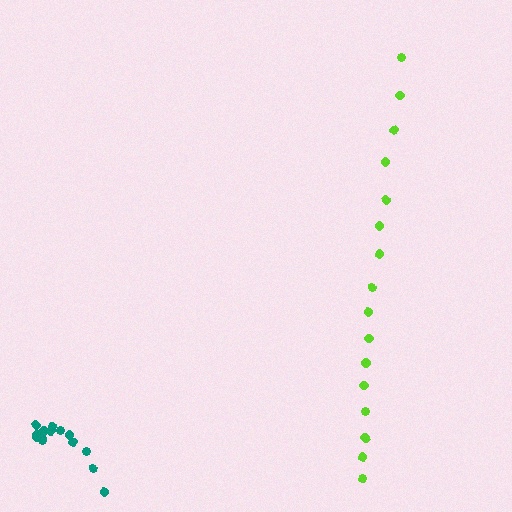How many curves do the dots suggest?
There are 2 distinct paths.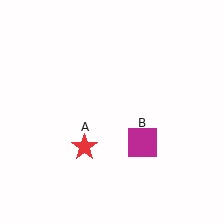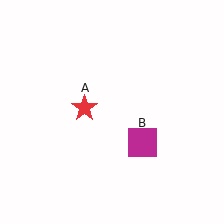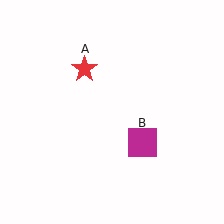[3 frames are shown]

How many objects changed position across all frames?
1 object changed position: red star (object A).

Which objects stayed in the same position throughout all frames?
Magenta square (object B) remained stationary.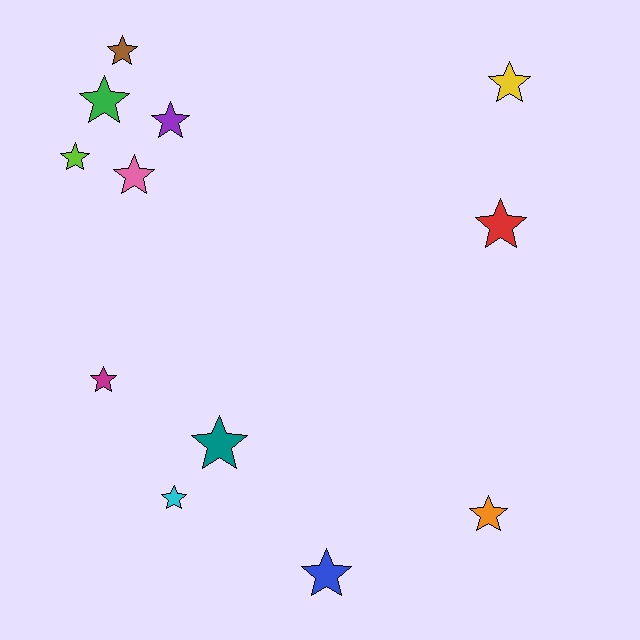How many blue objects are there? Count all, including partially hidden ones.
There is 1 blue object.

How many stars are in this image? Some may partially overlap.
There are 12 stars.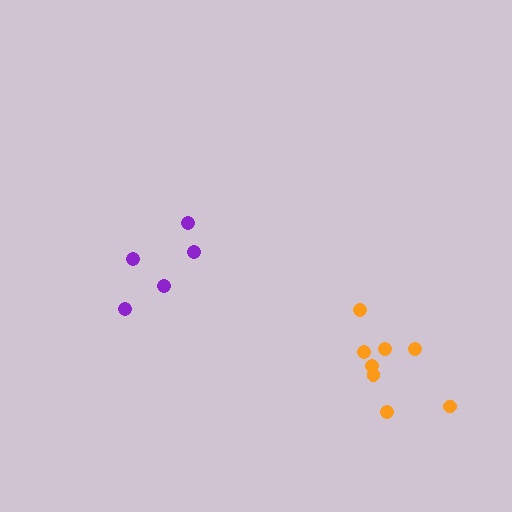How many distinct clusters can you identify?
There are 2 distinct clusters.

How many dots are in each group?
Group 1: 5 dots, Group 2: 8 dots (13 total).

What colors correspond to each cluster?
The clusters are colored: purple, orange.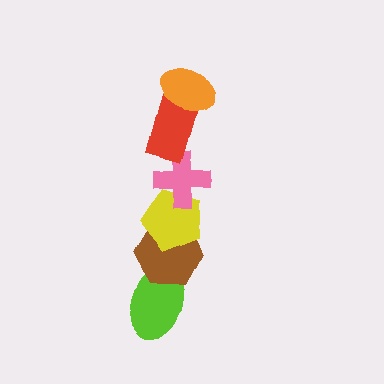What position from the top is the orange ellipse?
The orange ellipse is 1st from the top.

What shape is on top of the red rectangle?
The orange ellipse is on top of the red rectangle.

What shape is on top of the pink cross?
The red rectangle is on top of the pink cross.